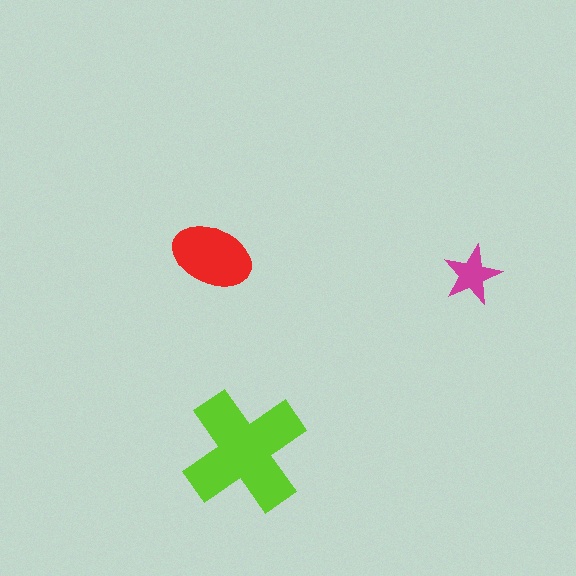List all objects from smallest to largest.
The magenta star, the red ellipse, the lime cross.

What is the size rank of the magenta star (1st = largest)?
3rd.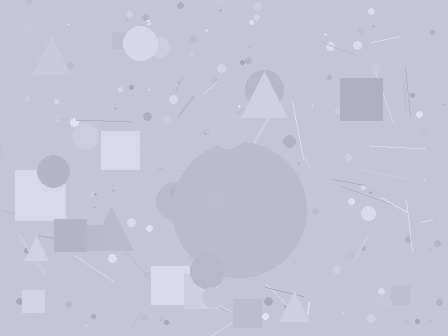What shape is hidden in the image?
A circle is hidden in the image.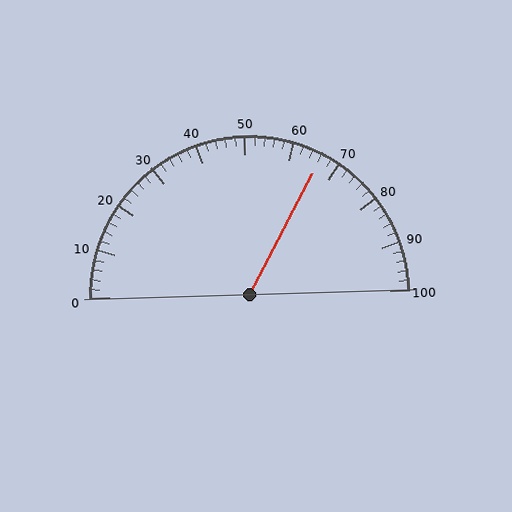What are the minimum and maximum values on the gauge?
The gauge ranges from 0 to 100.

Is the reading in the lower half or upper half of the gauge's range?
The reading is in the upper half of the range (0 to 100).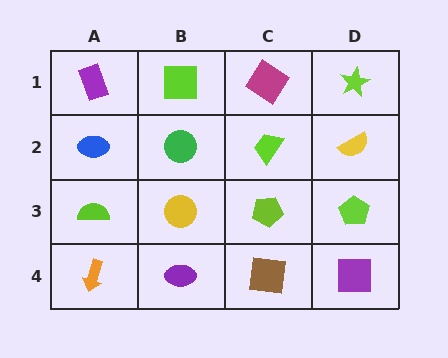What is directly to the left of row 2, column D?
A lime trapezoid.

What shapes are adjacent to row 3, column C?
A lime trapezoid (row 2, column C), a brown square (row 4, column C), a yellow circle (row 3, column B), a lime pentagon (row 3, column D).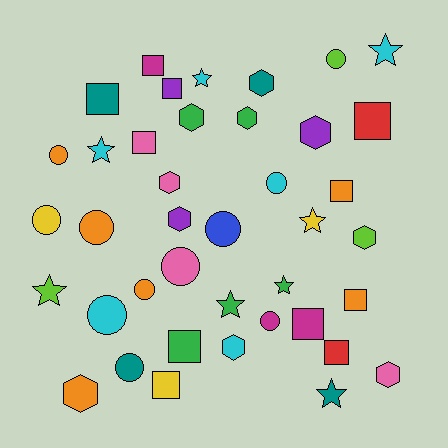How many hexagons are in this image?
There are 10 hexagons.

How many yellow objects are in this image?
There are 3 yellow objects.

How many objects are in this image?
There are 40 objects.